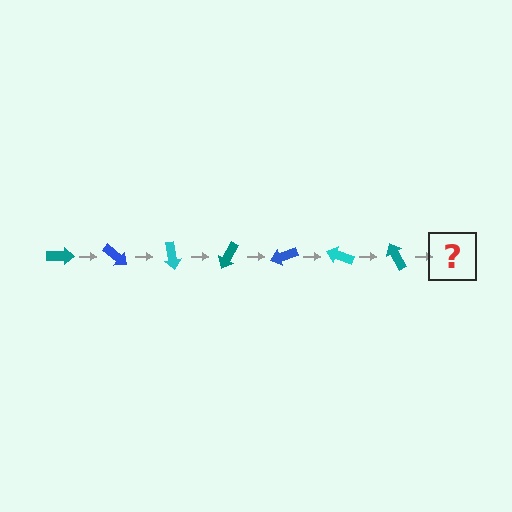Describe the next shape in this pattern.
It should be a blue arrow, rotated 280 degrees from the start.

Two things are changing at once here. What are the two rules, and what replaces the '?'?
The two rules are that it rotates 40 degrees each step and the color cycles through teal, blue, and cyan. The '?' should be a blue arrow, rotated 280 degrees from the start.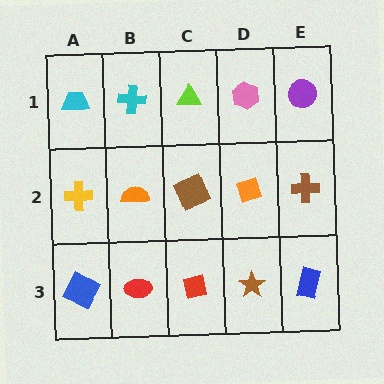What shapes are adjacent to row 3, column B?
An orange semicircle (row 2, column B), a blue square (row 3, column A), a red square (row 3, column C).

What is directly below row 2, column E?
A blue rectangle.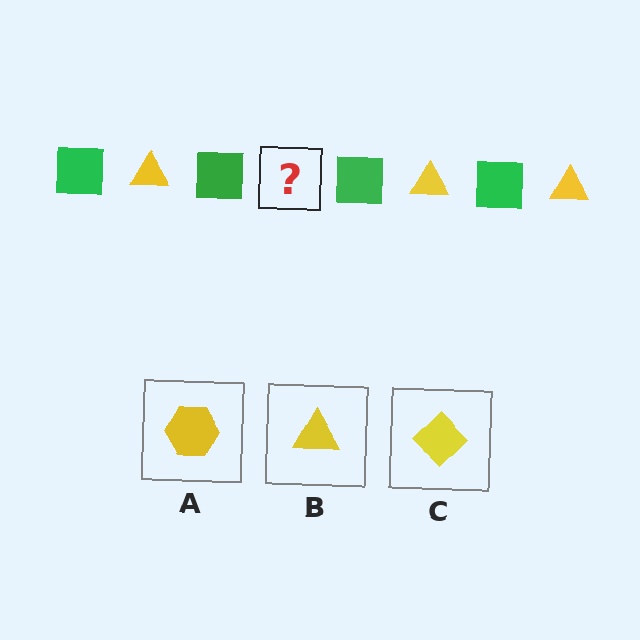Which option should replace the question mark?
Option B.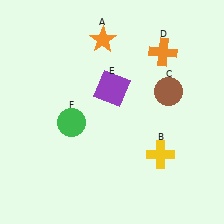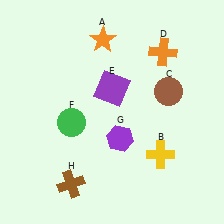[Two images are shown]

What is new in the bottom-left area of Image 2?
A brown cross (H) was added in the bottom-left area of Image 2.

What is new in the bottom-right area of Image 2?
A purple hexagon (G) was added in the bottom-right area of Image 2.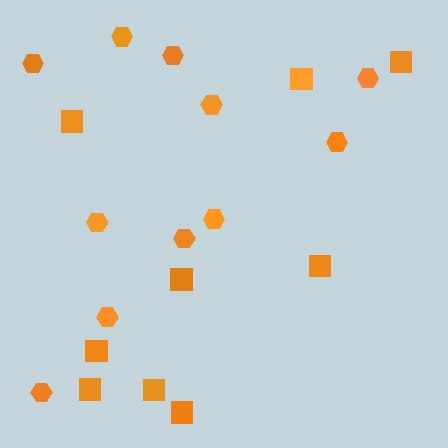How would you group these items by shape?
There are 2 groups: one group of squares (9) and one group of hexagons (11).